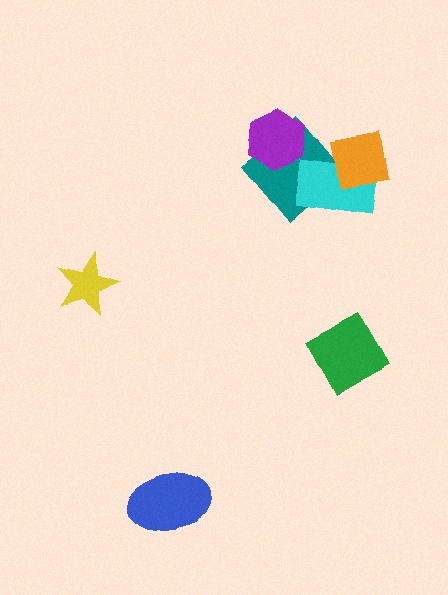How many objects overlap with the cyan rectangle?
2 objects overlap with the cyan rectangle.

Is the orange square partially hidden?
No, no other shape covers it.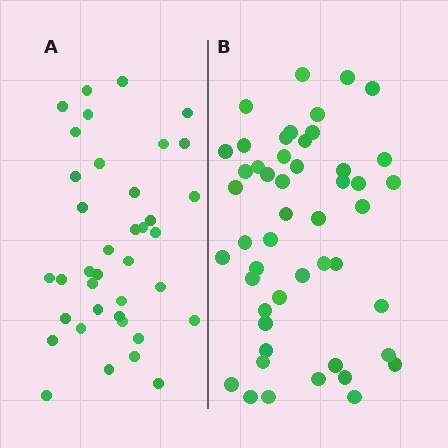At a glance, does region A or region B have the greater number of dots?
Region B (the right region) has more dots.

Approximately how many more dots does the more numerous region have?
Region B has roughly 12 or so more dots than region A.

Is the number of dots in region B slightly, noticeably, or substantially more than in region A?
Region B has noticeably more, but not dramatically so. The ratio is roughly 1.3 to 1.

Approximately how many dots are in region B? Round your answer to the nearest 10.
About 50 dots. (The exact count is 49, which rounds to 50.)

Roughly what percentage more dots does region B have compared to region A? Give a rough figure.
About 30% more.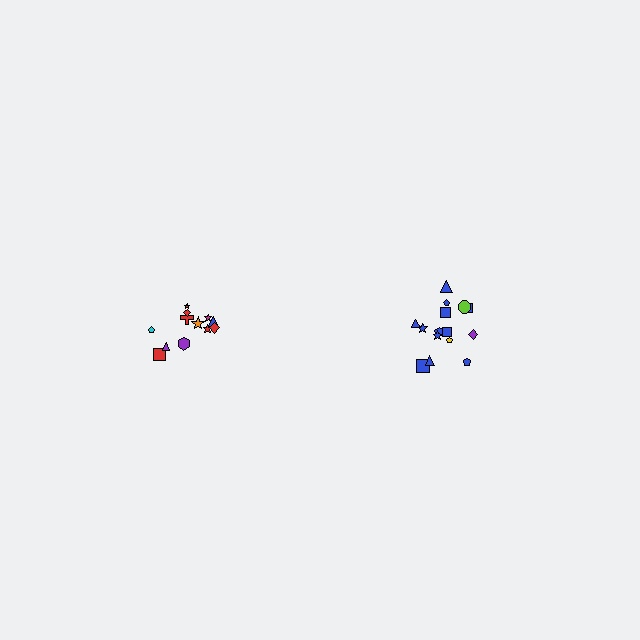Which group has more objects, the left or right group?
The right group.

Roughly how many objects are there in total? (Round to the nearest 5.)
Roughly 25 objects in total.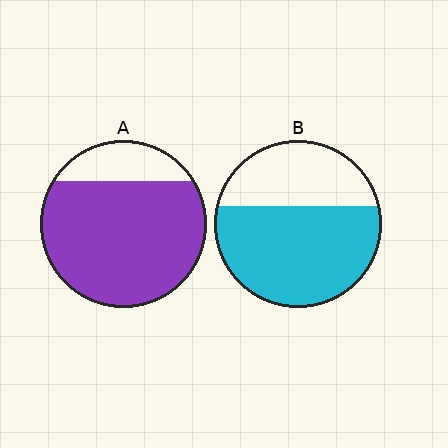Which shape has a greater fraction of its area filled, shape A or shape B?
Shape A.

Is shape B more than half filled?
Yes.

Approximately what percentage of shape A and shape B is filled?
A is approximately 80% and B is approximately 65%.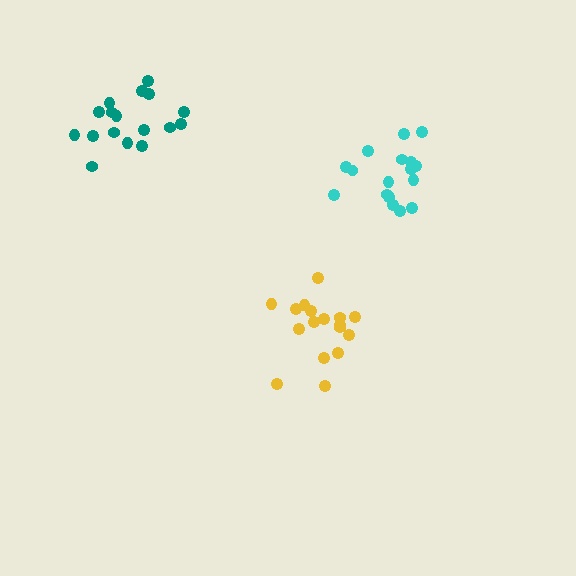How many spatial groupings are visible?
There are 3 spatial groupings.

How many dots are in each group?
Group 1: 17 dots, Group 2: 18 dots, Group 3: 17 dots (52 total).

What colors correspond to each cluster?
The clusters are colored: yellow, cyan, teal.